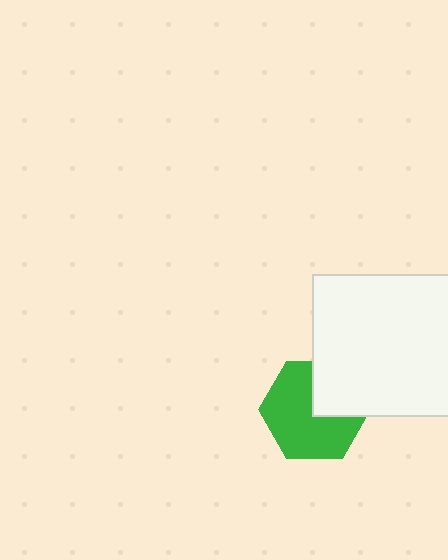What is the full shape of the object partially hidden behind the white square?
The partially hidden object is a green hexagon.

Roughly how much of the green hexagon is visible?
Most of it is visible (roughly 68%).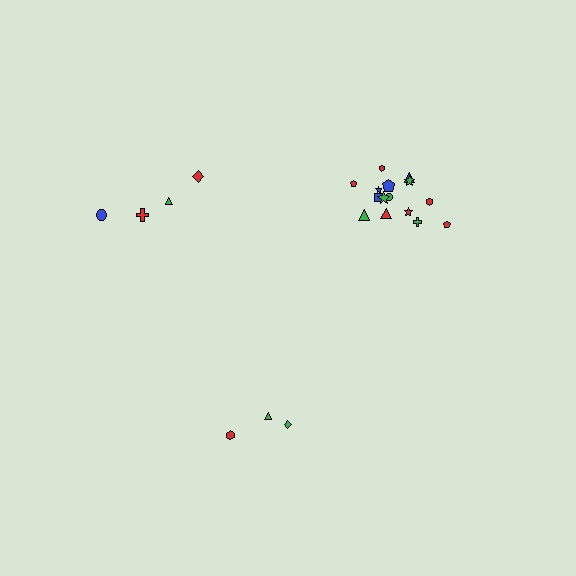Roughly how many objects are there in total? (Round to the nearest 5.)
Roughly 20 objects in total.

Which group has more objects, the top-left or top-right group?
The top-right group.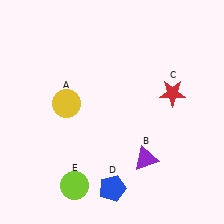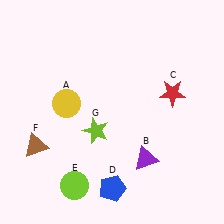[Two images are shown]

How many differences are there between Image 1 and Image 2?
There are 2 differences between the two images.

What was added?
A brown triangle (F), a lime star (G) were added in Image 2.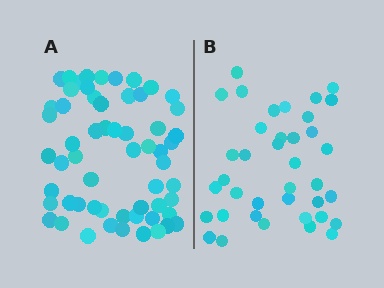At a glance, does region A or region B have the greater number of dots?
Region A (the left region) has more dots.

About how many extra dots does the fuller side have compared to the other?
Region A has approximately 20 more dots than region B.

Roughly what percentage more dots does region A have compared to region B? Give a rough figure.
About 55% more.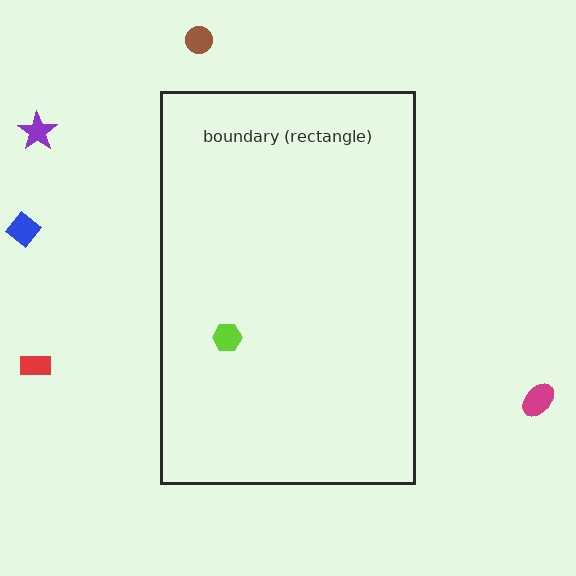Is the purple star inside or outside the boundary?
Outside.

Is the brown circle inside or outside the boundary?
Outside.